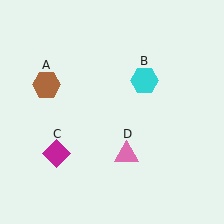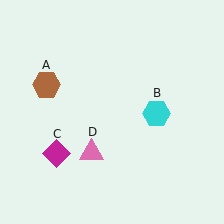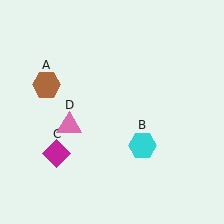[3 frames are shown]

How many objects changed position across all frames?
2 objects changed position: cyan hexagon (object B), pink triangle (object D).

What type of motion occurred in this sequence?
The cyan hexagon (object B), pink triangle (object D) rotated clockwise around the center of the scene.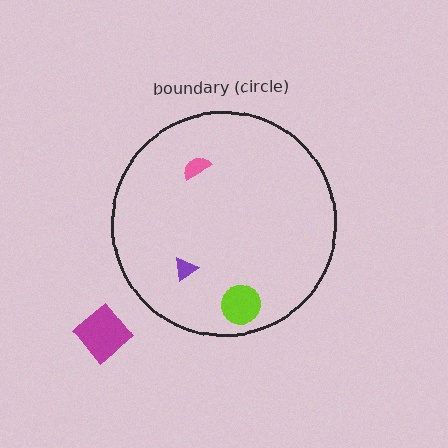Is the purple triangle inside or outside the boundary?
Inside.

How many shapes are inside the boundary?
3 inside, 1 outside.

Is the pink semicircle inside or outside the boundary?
Inside.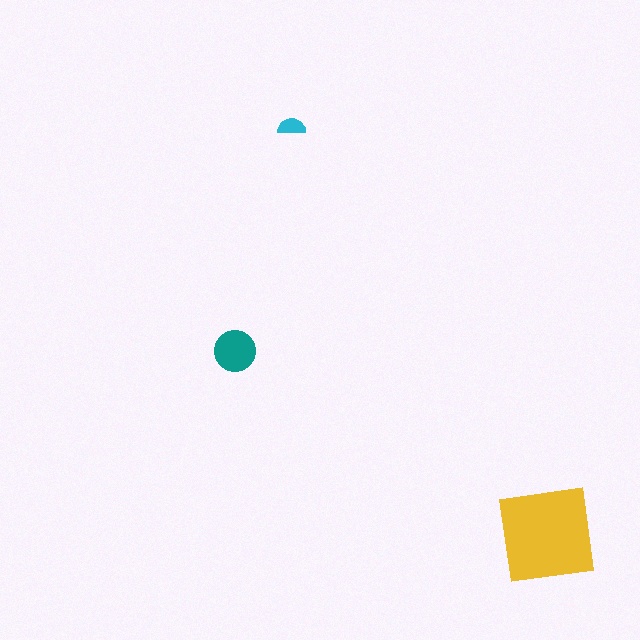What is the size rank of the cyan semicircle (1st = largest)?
3rd.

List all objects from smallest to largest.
The cyan semicircle, the teal circle, the yellow square.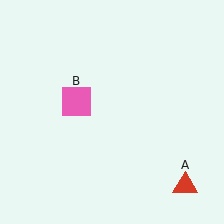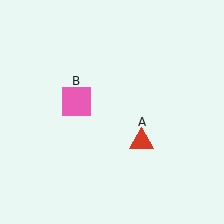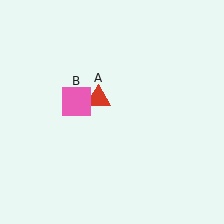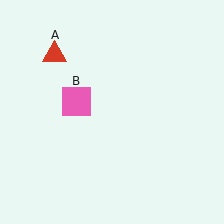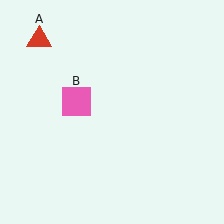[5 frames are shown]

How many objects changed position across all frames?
1 object changed position: red triangle (object A).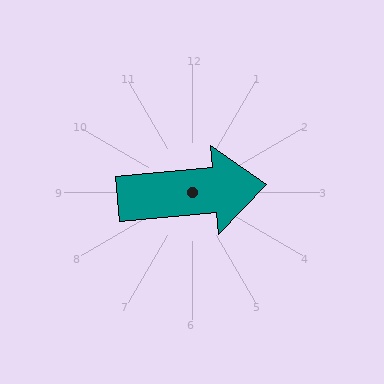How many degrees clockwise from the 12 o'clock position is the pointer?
Approximately 85 degrees.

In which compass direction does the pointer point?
East.